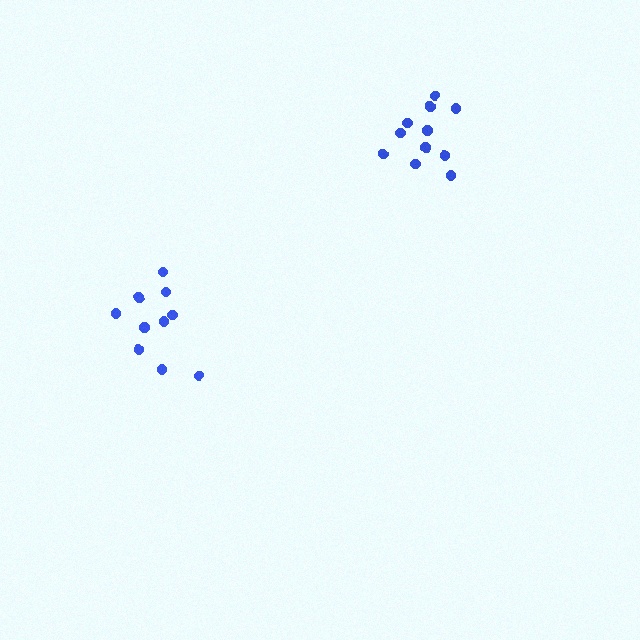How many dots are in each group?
Group 1: 11 dots, Group 2: 10 dots (21 total).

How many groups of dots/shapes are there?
There are 2 groups.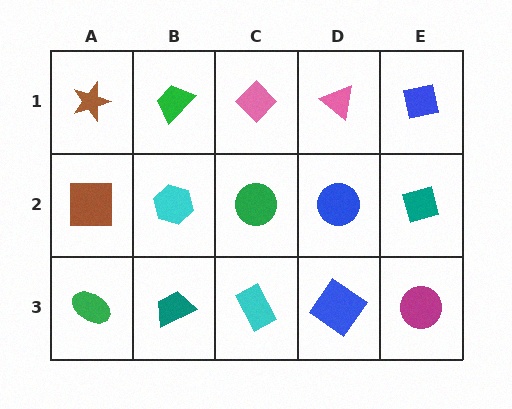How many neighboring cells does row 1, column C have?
3.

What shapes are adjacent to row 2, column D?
A pink triangle (row 1, column D), a blue diamond (row 3, column D), a green circle (row 2, column C), a teal diamond (row 2, column E).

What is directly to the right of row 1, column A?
A green trapezoid.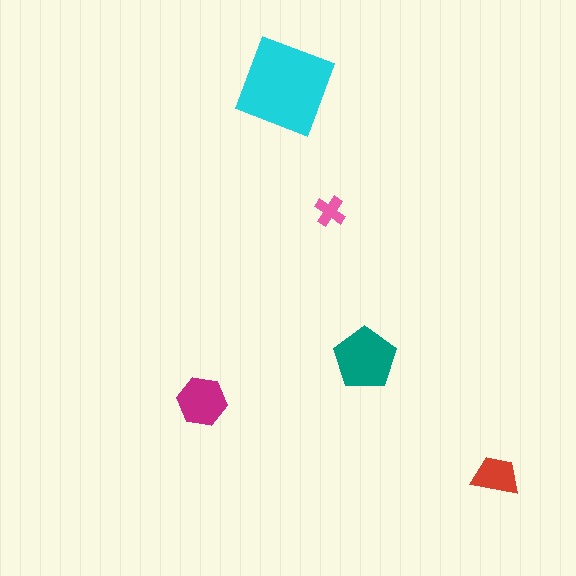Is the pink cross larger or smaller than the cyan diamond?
Smaller.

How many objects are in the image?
There are 5 objects in the image.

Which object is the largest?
The cyan diamond.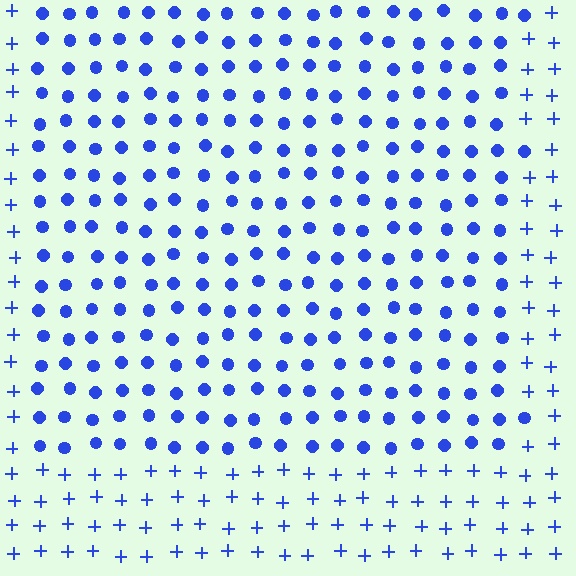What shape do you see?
I see a rectangle.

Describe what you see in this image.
The image is filled with small blue elements arranged in a uniform grid. A rectangle-shaped region contains circles, while the surrounding area contains plus signs. The boundary is defined purely by the change in element shape.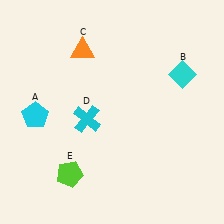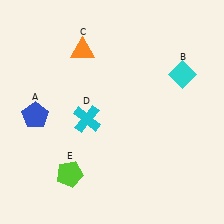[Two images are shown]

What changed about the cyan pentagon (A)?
In Image 1, A is cyan. In Image 2, it changed to blue.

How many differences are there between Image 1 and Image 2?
There is 1 difference between the two images.